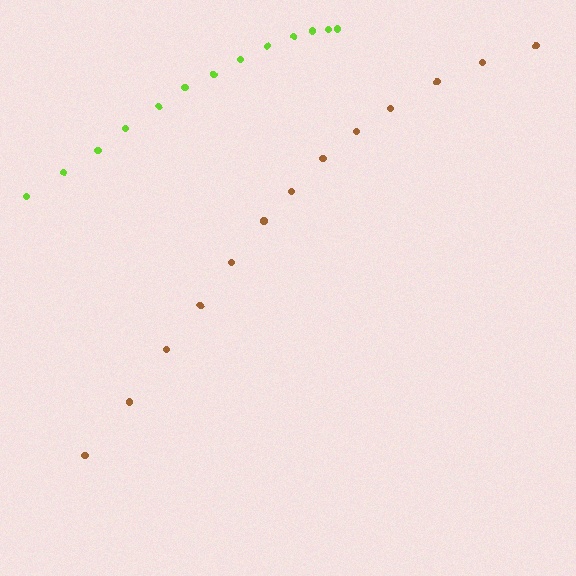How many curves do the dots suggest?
There are 2 distinct paths.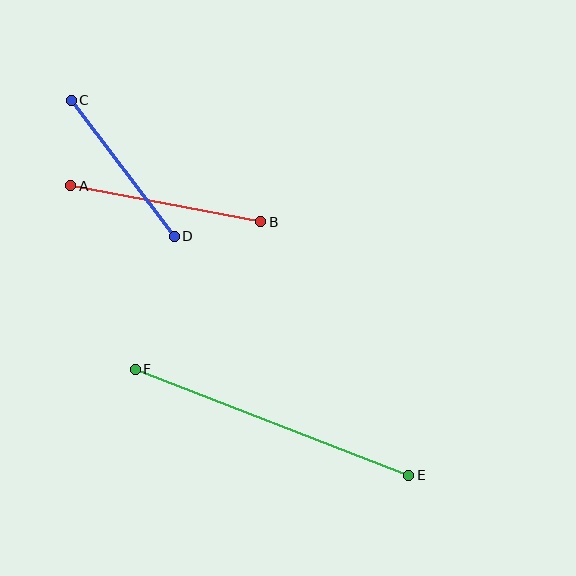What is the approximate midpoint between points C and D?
The midpoint is at approximately (123, 168) pixels.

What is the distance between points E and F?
The distance is approximately 293 pixels.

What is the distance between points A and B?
The distance is approximately 193 pixels.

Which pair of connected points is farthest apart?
Points E and F are farthest apart.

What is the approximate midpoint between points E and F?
The midpoint is at approximately (272, 422) pixels.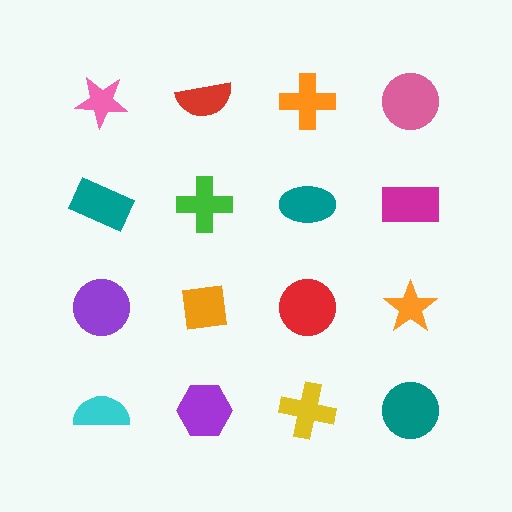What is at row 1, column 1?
A pink star.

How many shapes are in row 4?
4 shapes.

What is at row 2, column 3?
A teal ellipse.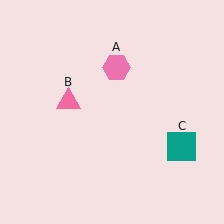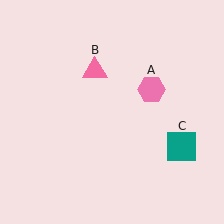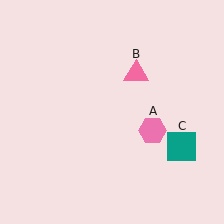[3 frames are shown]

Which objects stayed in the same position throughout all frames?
Teal square (object C) remained stationary.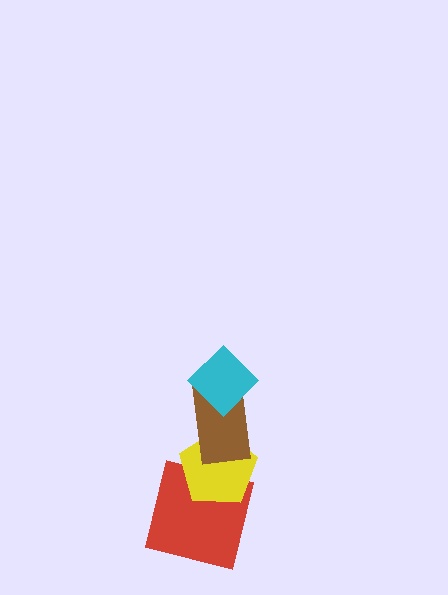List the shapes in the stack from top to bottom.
From top to bottom: the cyan diamond, the brown rectangle, the yellow pentagon, the red square.